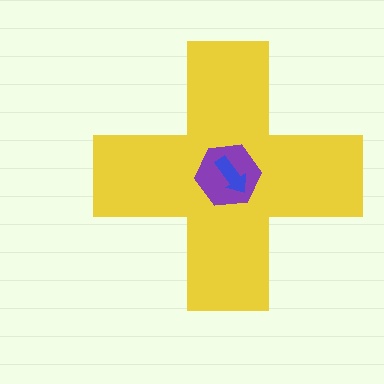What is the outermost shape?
The yellow cross.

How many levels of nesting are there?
3.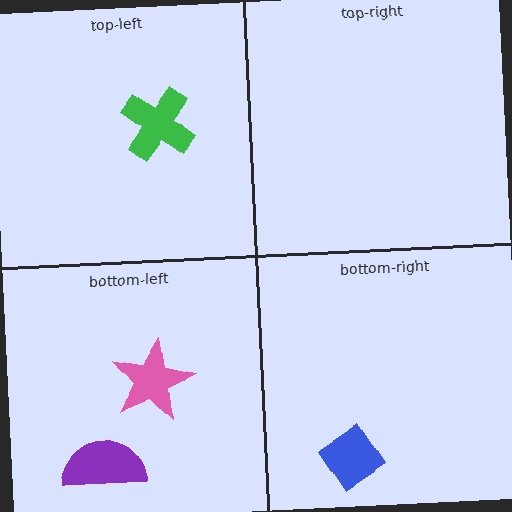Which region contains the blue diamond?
The bottom-right region.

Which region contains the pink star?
The bottom-left region.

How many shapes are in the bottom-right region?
1.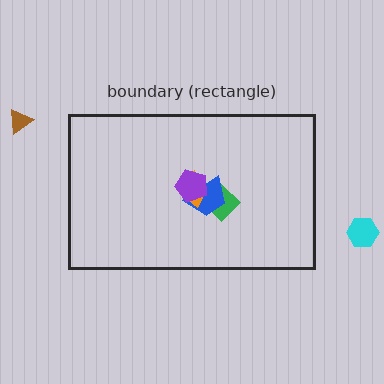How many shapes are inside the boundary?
4 inside, 2 outside.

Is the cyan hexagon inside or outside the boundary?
Outside.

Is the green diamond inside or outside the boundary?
Inside.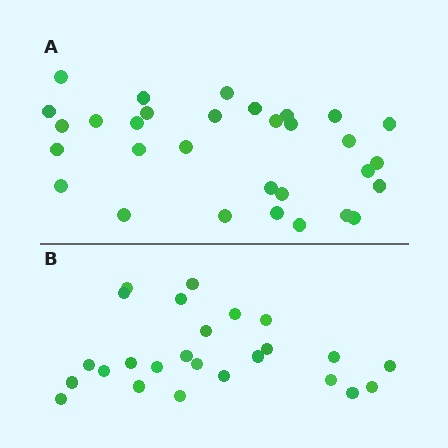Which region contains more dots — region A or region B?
Region A (the top region) has more dots.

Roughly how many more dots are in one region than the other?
Region A has about 6 more dots than region B.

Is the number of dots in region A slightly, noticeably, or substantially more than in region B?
Region A has only slightly more — the two regions are fairly close. The ratio is roughly 1.2 to 1.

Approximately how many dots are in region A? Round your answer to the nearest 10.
About 30 dots. (The exact count is 31, which rounds to 30.)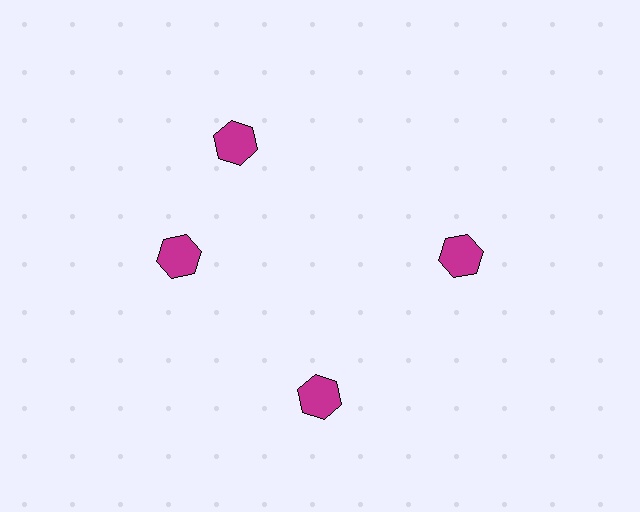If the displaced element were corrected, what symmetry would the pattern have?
It would have 4-fold rotational symmetry — the pattern would map onto itself every 90 degrees.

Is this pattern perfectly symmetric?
No. The 4 magenta hexagons are arranged in a ring, but one element near the 12 o'clock position is rotated out of alignment along the ring, breaking the 4-fold rotational symmetry.